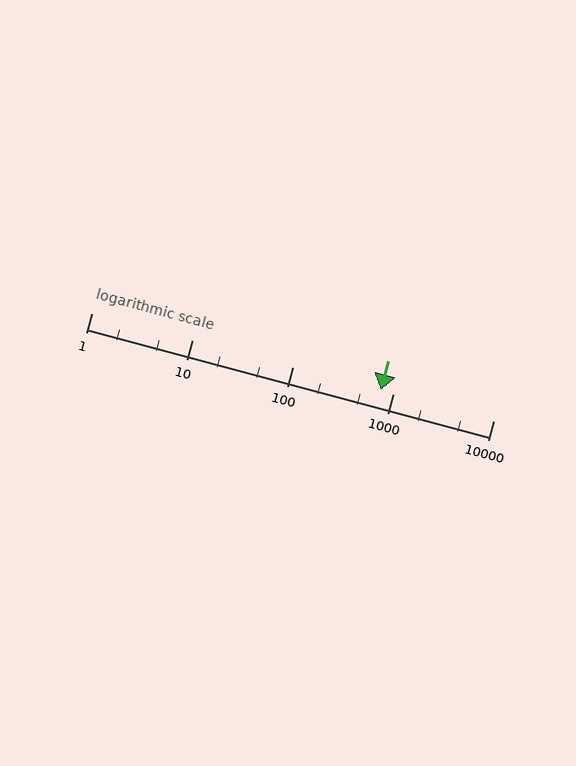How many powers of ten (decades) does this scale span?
The scale spans 4 decades, from 1 to 10000.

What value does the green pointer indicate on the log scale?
The pointer indicates approximately 760.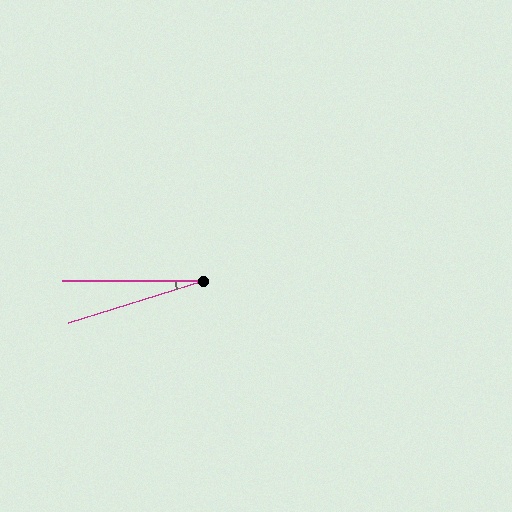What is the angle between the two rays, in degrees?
Approximately 17 degrees.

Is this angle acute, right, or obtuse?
It is acute.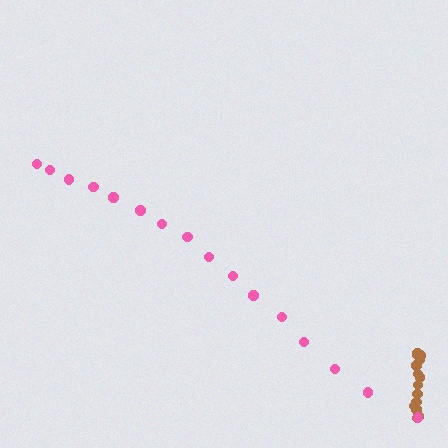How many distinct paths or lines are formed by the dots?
There are 2 distinct paths.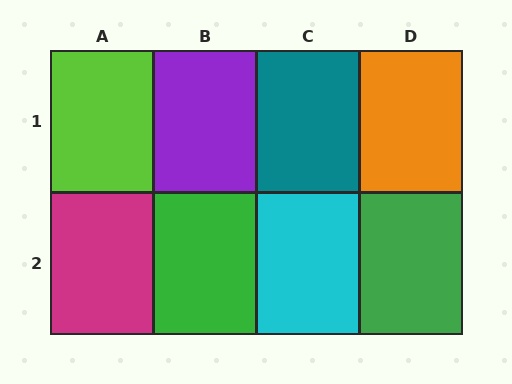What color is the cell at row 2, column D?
Green.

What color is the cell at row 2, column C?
Cyan.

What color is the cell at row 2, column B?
Green.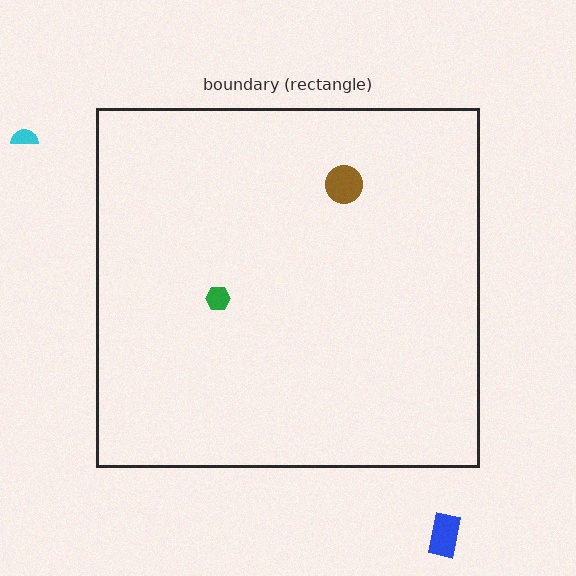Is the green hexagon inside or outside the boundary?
Inside.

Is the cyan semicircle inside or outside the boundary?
Outside.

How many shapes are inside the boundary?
2 inside, 2 outside.